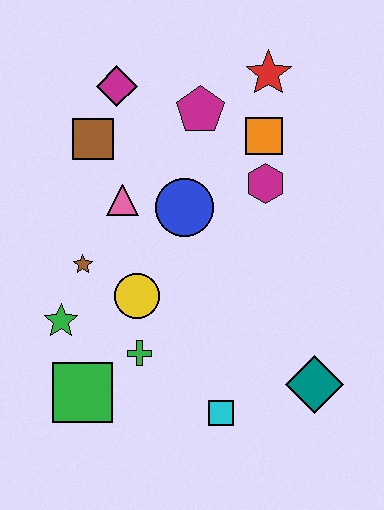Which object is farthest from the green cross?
The red star is farthest from the green cross.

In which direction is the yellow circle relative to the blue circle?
The yellow circle is below the blue circle.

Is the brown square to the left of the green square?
No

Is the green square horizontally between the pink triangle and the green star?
Yes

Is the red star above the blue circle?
Yes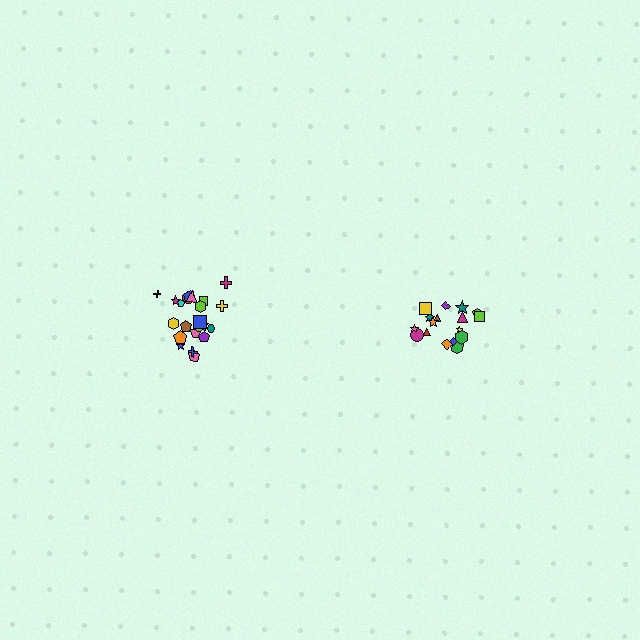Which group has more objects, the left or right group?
The left group.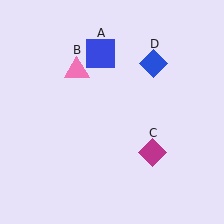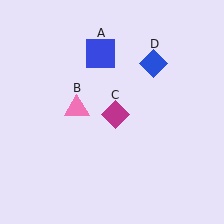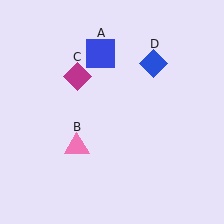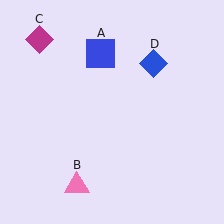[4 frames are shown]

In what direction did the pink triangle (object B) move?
The pink triangle (object B) moved down.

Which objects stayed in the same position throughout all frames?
Blue square (object A) and blue diamond (object D) remained stationary.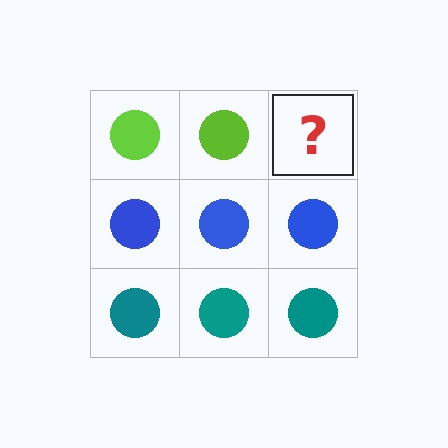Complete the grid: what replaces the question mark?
The question mark should be replaced with a lime circle.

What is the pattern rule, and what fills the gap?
The rule is that each row has a consistent color. The gap should be filled with a lime circle.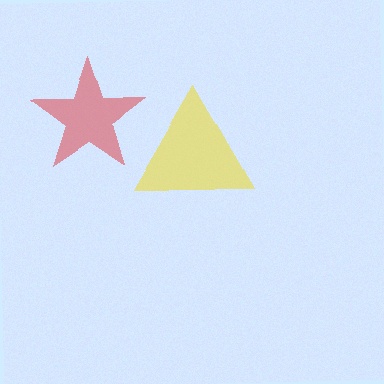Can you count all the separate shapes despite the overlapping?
Yes, there are 2 separate shapes.